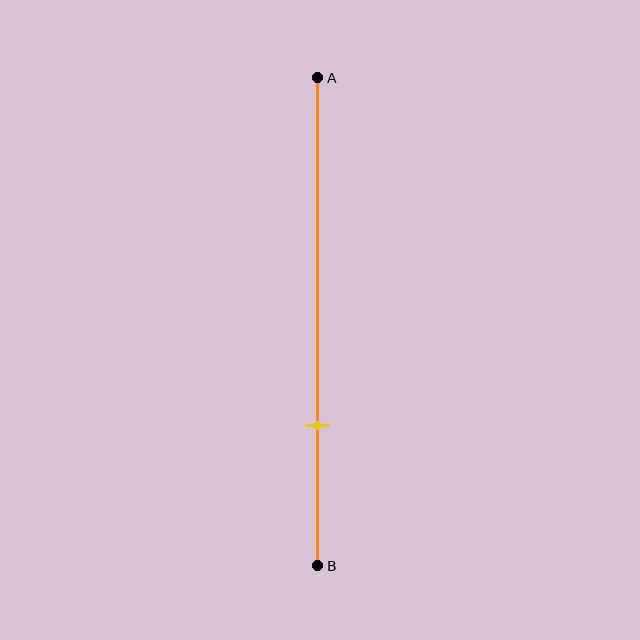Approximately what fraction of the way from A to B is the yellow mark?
The yellow mark is approximately 70% of the way from A to B.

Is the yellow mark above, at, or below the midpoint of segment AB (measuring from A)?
The yellow mark is below the midpoint of segment AB.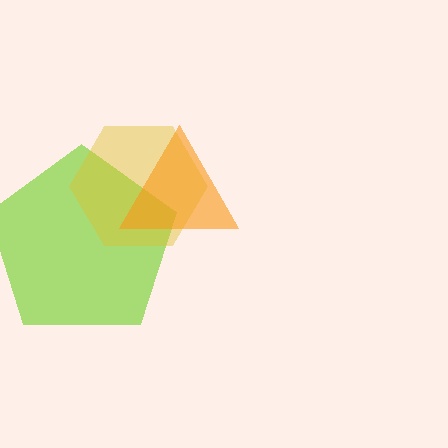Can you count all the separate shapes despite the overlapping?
Yes, there are 3 separate shapes.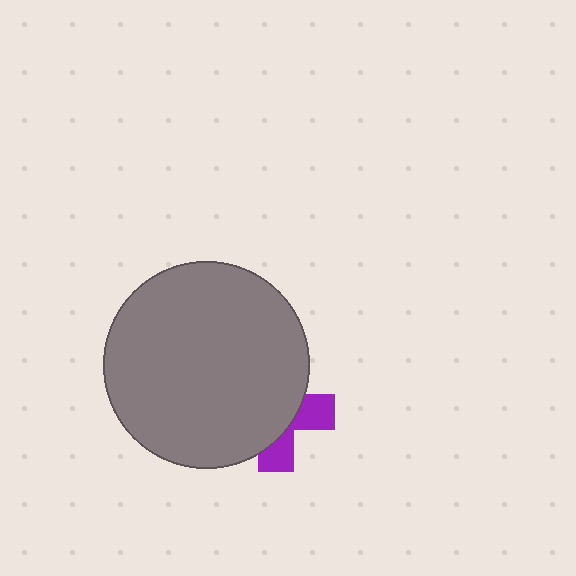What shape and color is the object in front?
The object in front is a gray circle.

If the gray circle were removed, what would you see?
You would see the complete purple cross.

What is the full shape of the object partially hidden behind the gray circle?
The partially hidden object is a purple cross.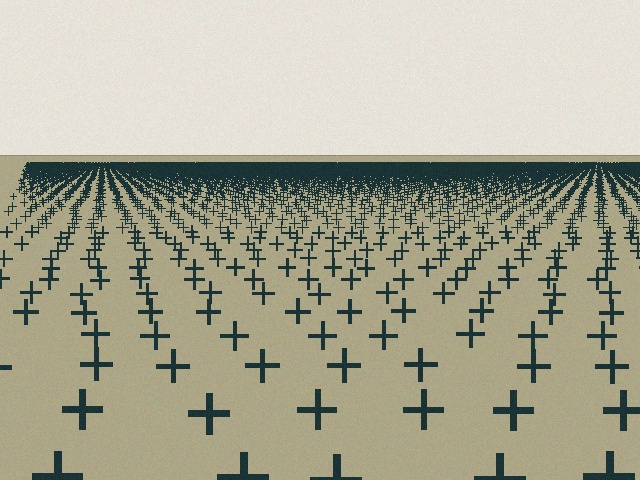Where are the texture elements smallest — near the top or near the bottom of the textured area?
Near the top.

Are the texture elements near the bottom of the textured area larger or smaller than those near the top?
Larger. Near the bottom, elements are closer to the viewer and appear at a bigger on-screen size.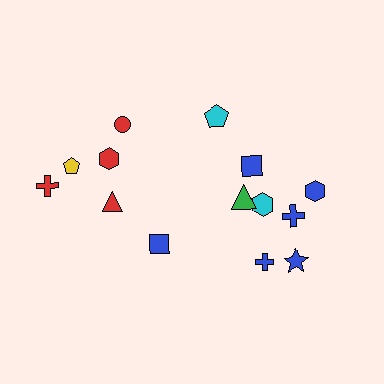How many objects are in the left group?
There are 6 objects.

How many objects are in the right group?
There are 8 objects.